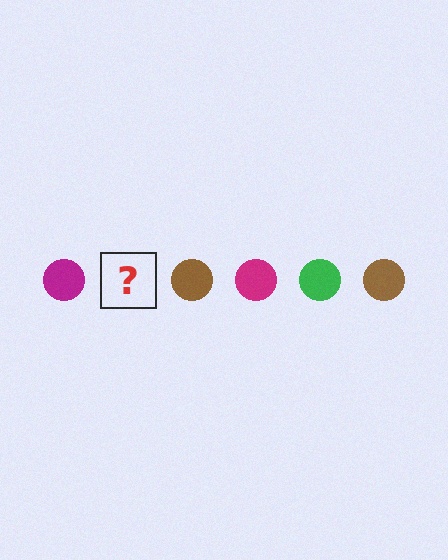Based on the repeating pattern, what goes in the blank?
The blank should be a green circle.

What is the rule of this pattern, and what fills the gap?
The rule is that the pattern cycles through magenta, green, brown circles. The gap should be filled with a green circle.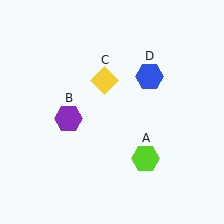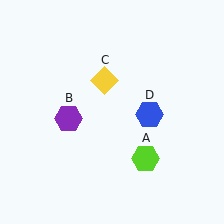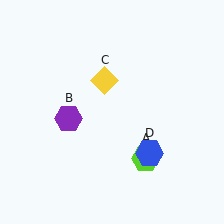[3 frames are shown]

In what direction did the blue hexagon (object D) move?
The blue hexagon (object D) moved down.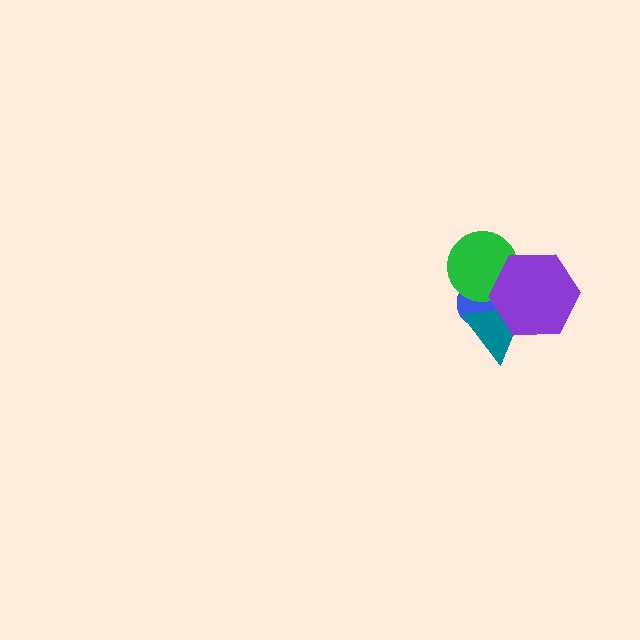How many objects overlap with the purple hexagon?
3 objects overlap with the purple hexagon.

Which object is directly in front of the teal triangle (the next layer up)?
The green circle is directly in front of the teal triangle.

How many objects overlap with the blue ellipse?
3 objects overlap with the blue ellipse.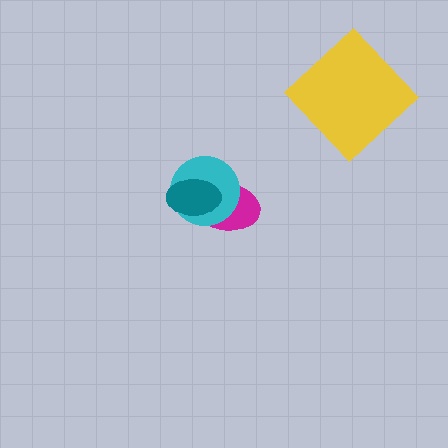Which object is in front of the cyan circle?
The teal ellipse is in front of the cyan circle.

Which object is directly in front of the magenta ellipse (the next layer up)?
The cyan circle is directly in front of the magenta ellipse.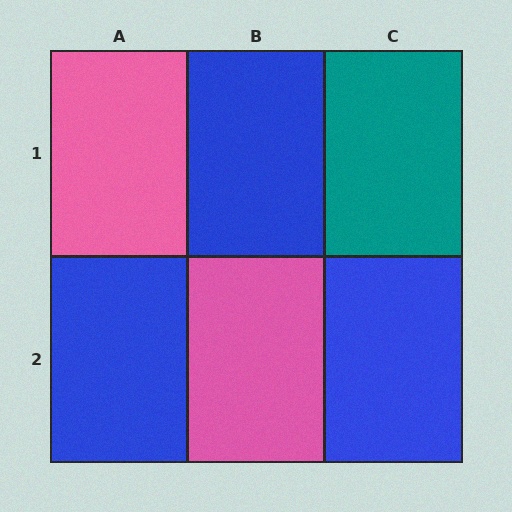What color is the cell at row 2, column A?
Blue.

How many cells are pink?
2 cells are pink.